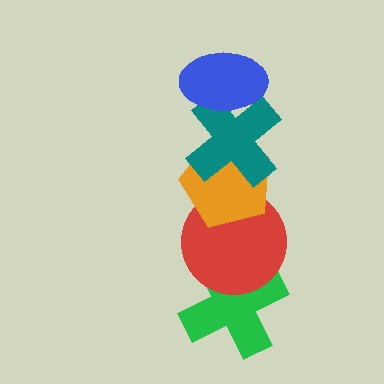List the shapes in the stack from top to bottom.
From top to bottom: the blue ellipse, the teal cross, the orange pentagon, the red circle, the green cross.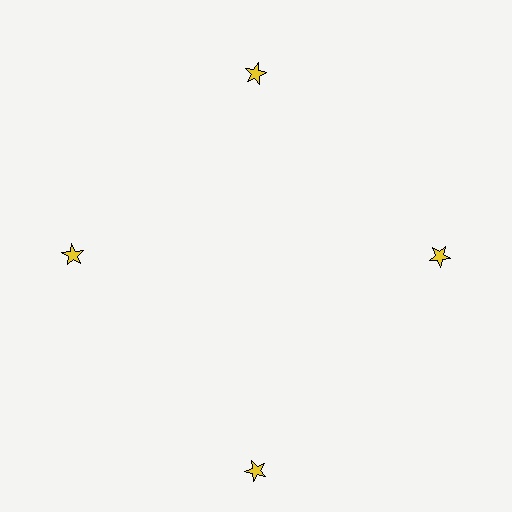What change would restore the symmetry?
The symmetry would be restored by moving it inward, back onto the ring so that all 4 stars sit at equal angles and equal distance from the center.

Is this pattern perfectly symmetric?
No. The 4 yellow stars are arranged in a ring, but one element near the 6 o'clock position is pushed outward from the center, breaking the 4-fold rotational symmetry.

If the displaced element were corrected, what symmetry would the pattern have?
It would have 4-fold rotational symmetry — the pattern would map onto itself every 90 degrees.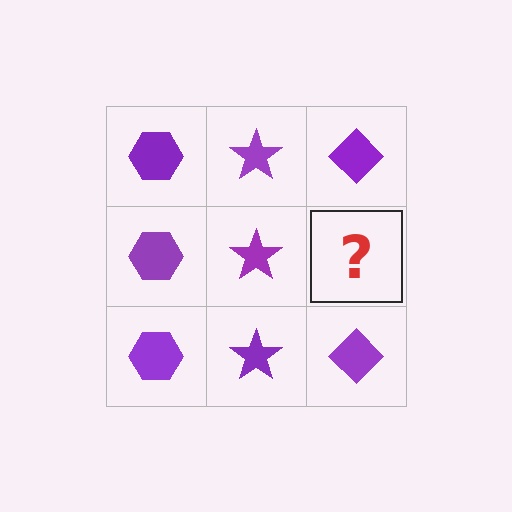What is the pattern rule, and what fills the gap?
The rule is that each column has a consistent shape. The gap should be filled with a purple diamond.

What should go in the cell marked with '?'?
The missing cell should contain a purple diamond.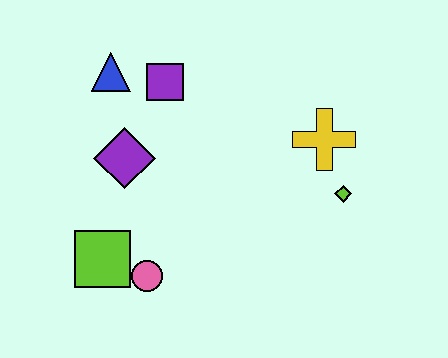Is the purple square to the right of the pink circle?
Yes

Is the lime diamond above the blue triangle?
No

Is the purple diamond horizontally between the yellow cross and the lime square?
Yes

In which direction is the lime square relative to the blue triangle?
The lime square is below the blue triangle.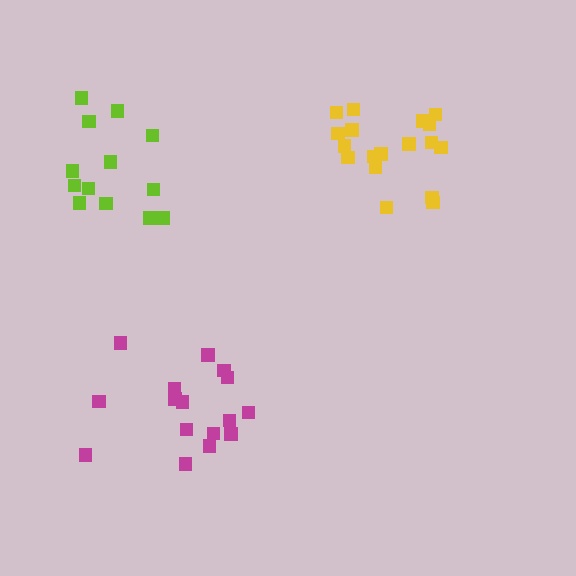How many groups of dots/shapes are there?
There are 3 groups.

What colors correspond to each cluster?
The clusters are colored: magenta, lime, yellow.